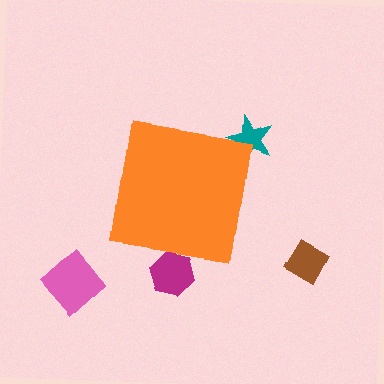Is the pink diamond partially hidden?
No, the pink diamond is fully visible.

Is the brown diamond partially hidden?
No, the brown diamond is fully visible.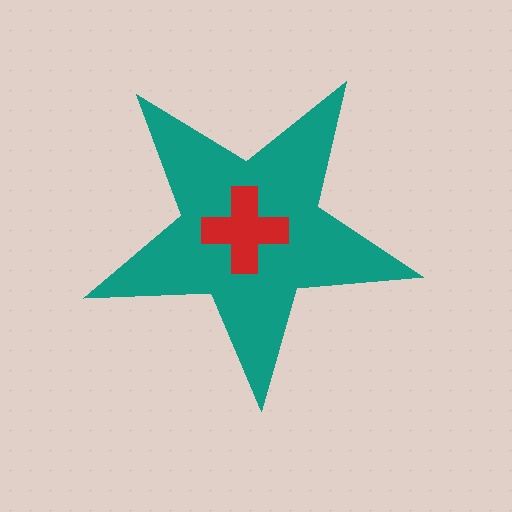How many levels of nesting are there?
2.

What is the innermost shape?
The red cross.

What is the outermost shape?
The teal star.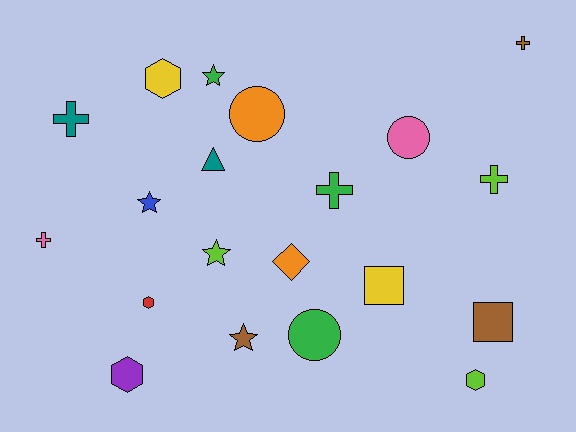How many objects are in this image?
There are 20 objects.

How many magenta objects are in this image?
There are no magenta objects.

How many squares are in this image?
There are 2 squares.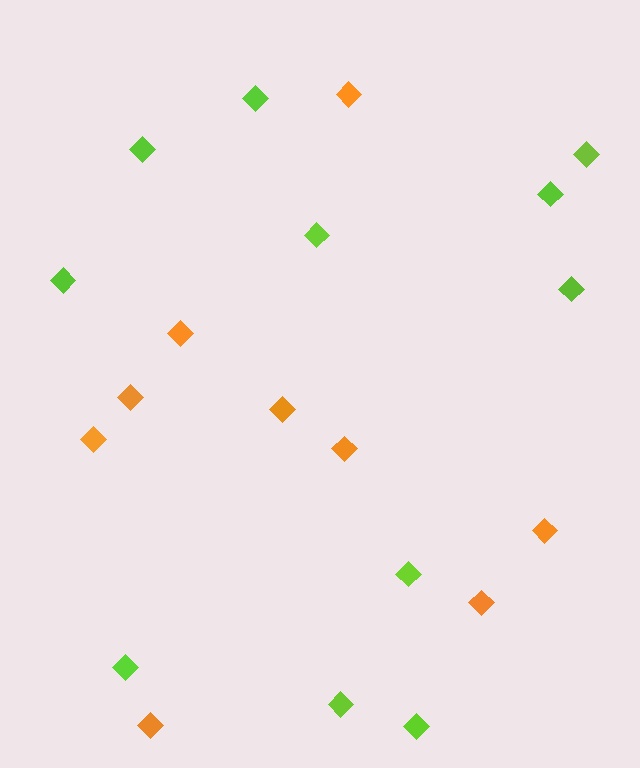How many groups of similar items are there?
There are 2 groups: one group of lime diamonds (11) and one group of orange diamonds (9).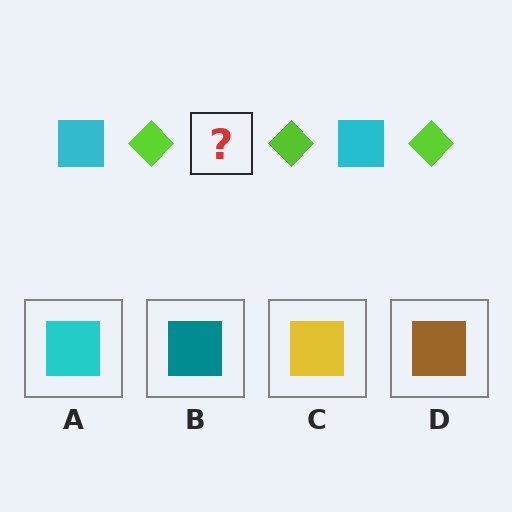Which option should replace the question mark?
Option A.